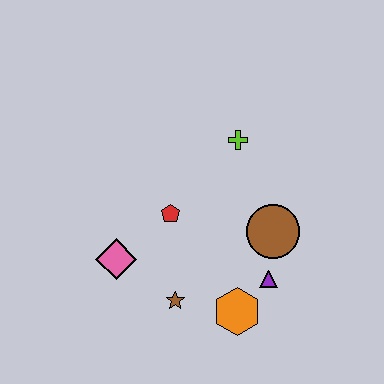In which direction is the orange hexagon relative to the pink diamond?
The orange hexagon is to the right of the pink diamond.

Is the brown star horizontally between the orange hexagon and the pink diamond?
Yes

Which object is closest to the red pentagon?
The pink diamond is closest to the red pentagon.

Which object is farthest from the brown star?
The lime cross is farthest from the brown star.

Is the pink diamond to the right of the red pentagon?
No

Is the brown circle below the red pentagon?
Yes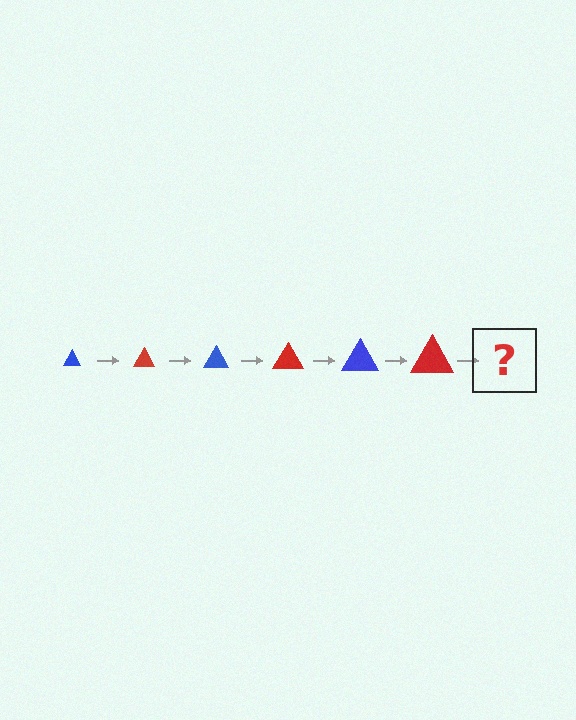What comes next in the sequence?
The next element should be a blue triangle, larger than the previous one.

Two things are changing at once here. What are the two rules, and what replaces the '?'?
The two rules are that the triangle grows larger each step and the color cycles through blue and red. The '?' should be a blue triangle, larger than the previous one.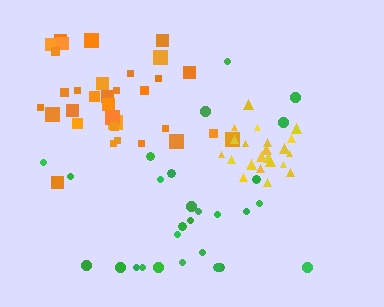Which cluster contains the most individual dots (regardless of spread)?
Orange (33).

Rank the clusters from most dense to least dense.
yellow, orange, green.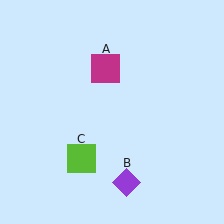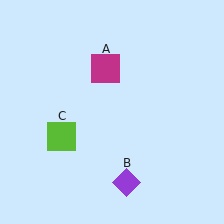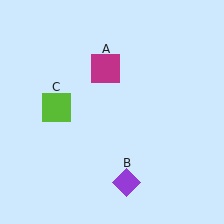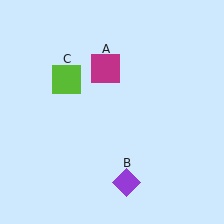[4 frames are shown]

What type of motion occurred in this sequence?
The lime square (object C) rotated clockwise around the center of the scene.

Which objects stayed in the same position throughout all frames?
Magenta square (object A) and purple diamond (object B) remained stationary.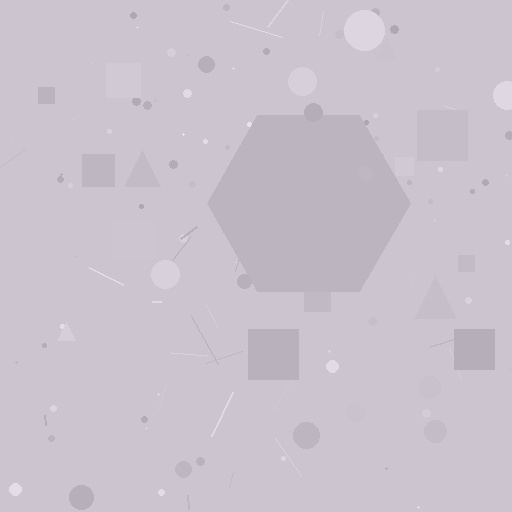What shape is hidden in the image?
A hexagon is hidden in the image.